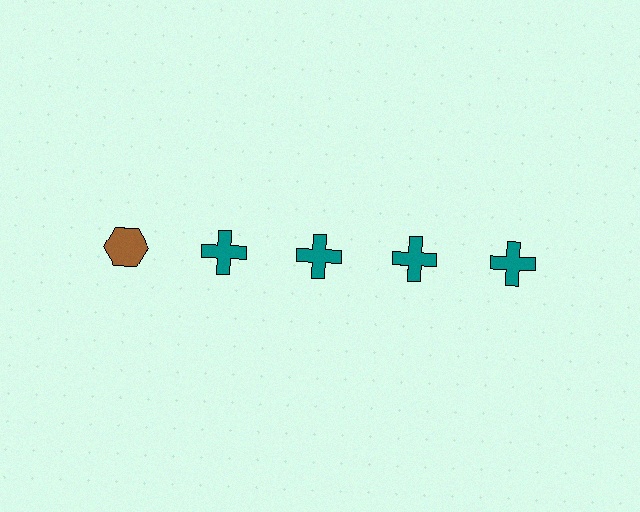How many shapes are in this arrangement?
There are 5 shapes arranged in a grid pattern.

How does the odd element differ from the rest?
It differs in both color (brown instead of teal) and shape (hexagon instead of cross).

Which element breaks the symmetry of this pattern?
The brown hexagon in the top row, leftmost column breaks the symmetry. All other shapes are teal crosses.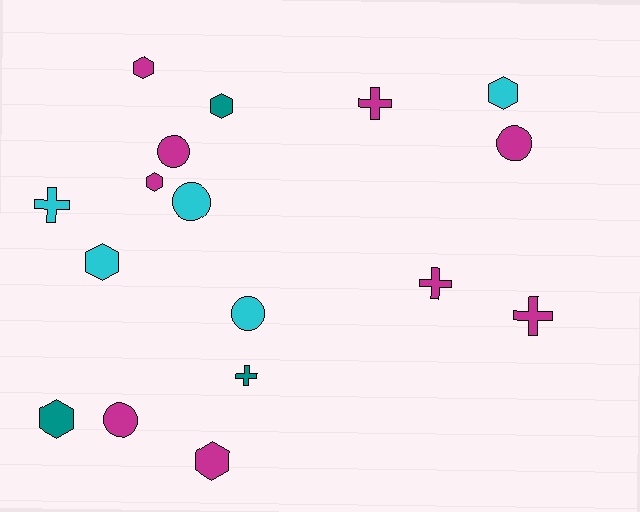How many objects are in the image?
There are 17 objects.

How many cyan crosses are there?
There is 1 cyan cross.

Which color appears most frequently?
Magenta, with 9 objects.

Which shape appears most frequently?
Hexagon, with 7 objects.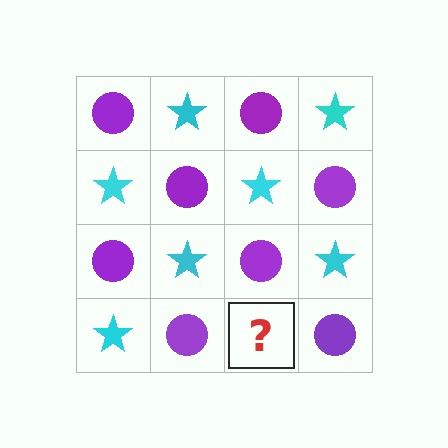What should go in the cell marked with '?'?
The missing cell should contain a cyan star.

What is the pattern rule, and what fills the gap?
The rule is that it alternates purple circle and cyan star in a checkerboard pattern. The gap should be filled with a cyan star.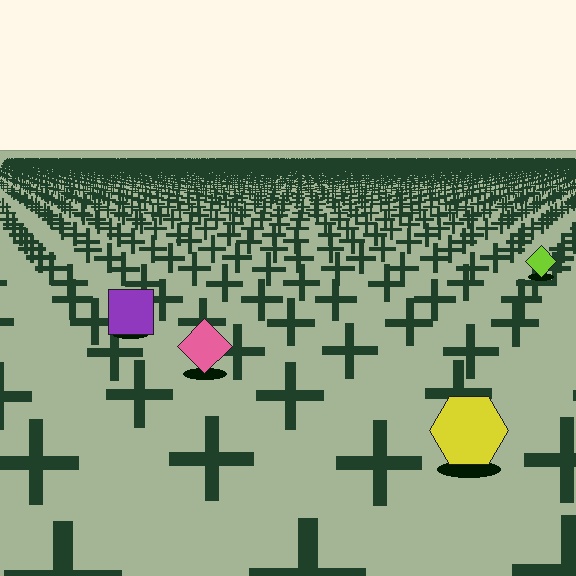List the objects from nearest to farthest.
From nearest to farthest: the yellow hexagon, the pink diamond, the purple square, the lime diamond.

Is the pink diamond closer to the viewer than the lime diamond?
Yes. The pink diamond is closer — you can tell from the texture gradient: the ground texture is coarser near it.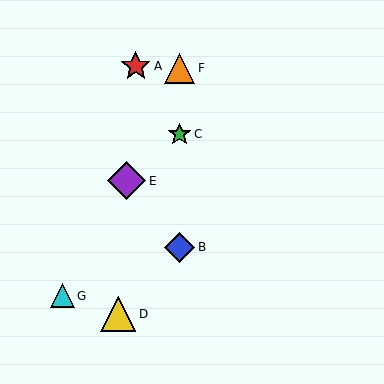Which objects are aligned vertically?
Objects B, C, F are aligned vertically.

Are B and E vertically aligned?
No, B is at x≈179 and E is at x≈127.